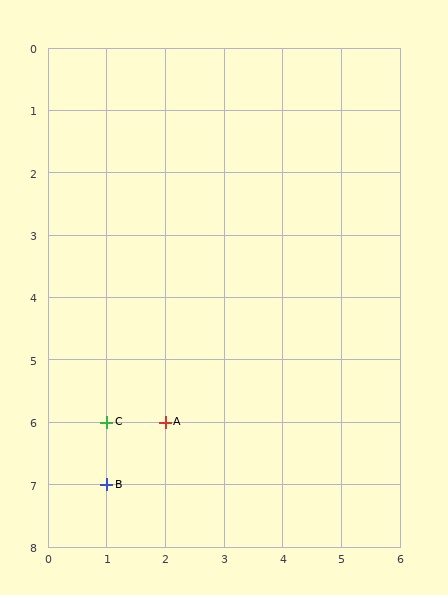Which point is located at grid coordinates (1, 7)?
Point B is at (1, 7).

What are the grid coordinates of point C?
Point C is at grid coordinates (1, 6).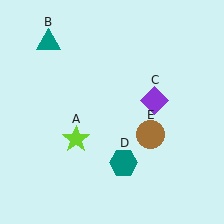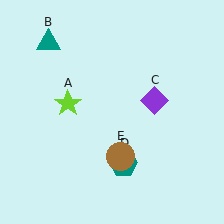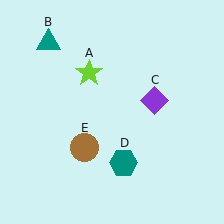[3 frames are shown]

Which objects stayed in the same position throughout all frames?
Teal triangle (object B) and purple diamond (object C) and teal hexagon (object D) remained stationary.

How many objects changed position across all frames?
2 objects changed position: lime star (object A), brown circle (object E).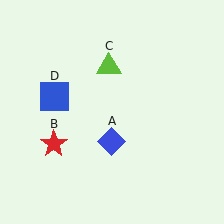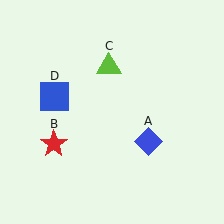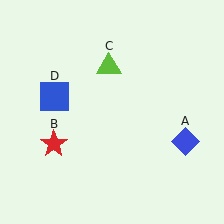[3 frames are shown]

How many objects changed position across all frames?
1 object changed position: blue diamond (object A).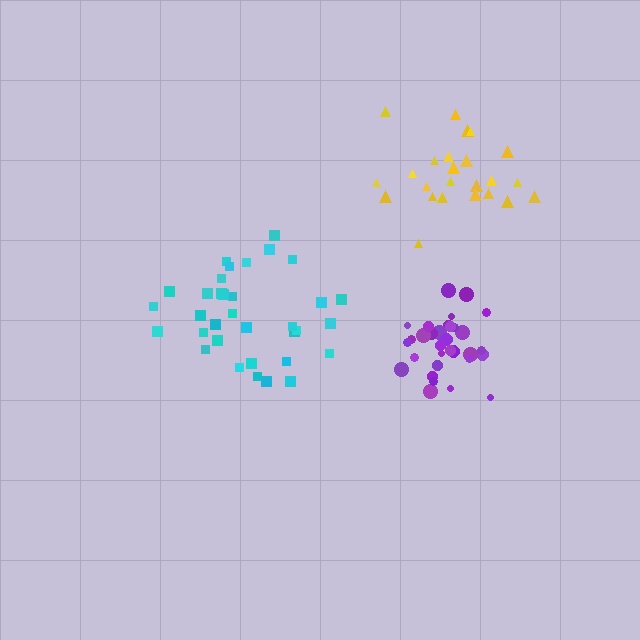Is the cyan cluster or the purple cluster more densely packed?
Purple.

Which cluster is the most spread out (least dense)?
Yellow.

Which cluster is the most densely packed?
Purple.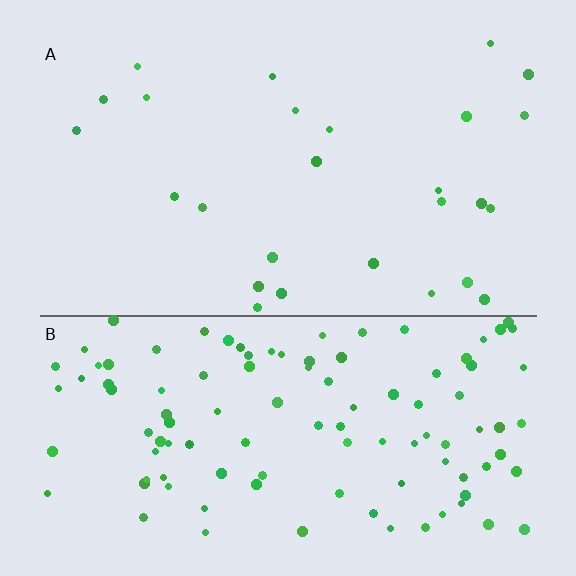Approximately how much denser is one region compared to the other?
Approximately 4.1× — region B over region A.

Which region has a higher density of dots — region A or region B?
B (the bottom).